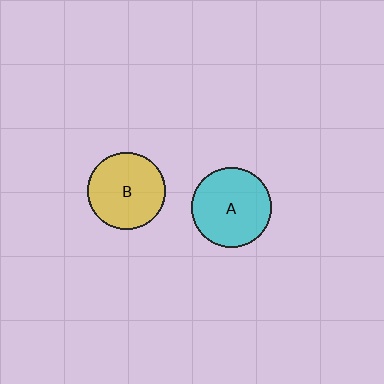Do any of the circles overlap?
No, none of the circles overlap.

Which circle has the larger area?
Circle A (cyan).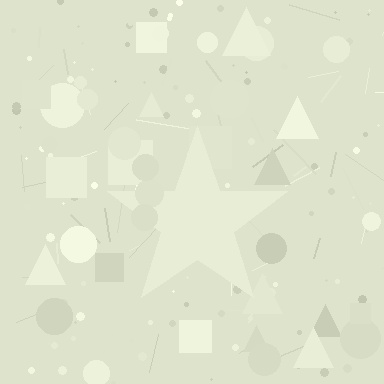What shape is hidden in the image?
A star is hidden in the image.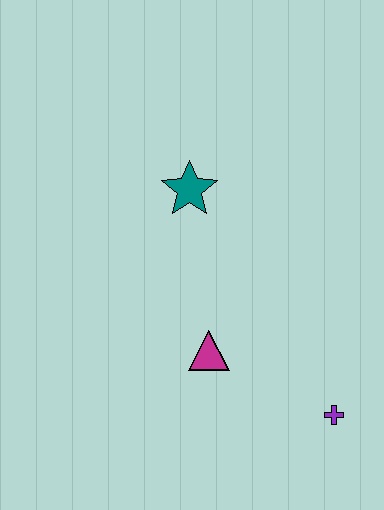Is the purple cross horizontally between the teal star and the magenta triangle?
No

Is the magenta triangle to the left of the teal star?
No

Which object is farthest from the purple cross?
The teal star is farthest from the purple cross.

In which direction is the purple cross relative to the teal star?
The purple cross is below the teal star.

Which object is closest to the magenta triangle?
The purple cross is closest to the magenta triangle.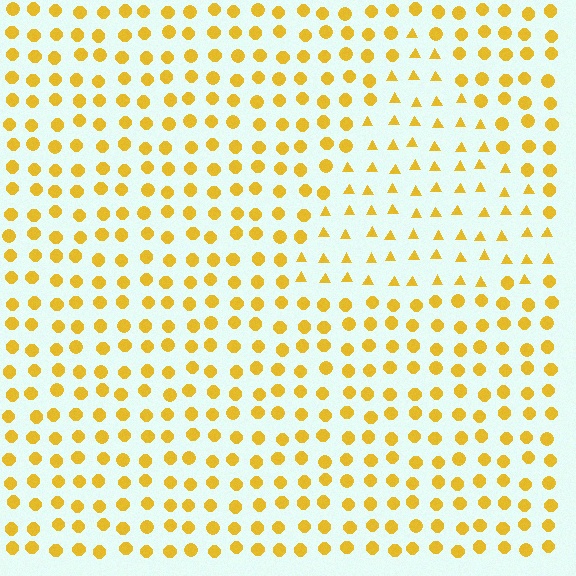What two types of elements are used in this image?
The image uses triangles inside the triangle region and circles outside it.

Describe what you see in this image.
The image is filled with small yellow elements arranged in a uniform grid. A triangle-shaped region contains triangles, while the surrounding area contains circles. The boundary is defined purely by the change in element shape.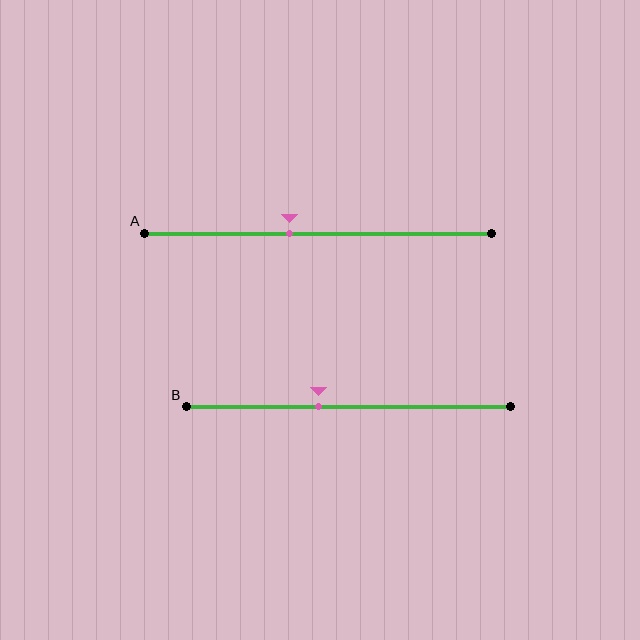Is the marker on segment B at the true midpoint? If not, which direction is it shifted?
No, the marker on segment B is shifted to the left by about 9% of the segment length.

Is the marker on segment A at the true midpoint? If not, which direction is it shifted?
No, the marker on segment A is shifted to the left by about 8% of the segment length.